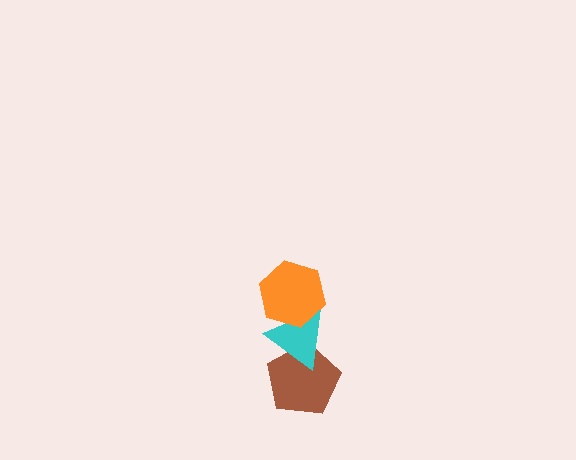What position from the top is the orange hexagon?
The orange hexagon is 1st from the top.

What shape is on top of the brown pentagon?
The cyan triangle is on top of the brown pentagon.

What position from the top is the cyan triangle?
The cyan triangle is 2nd from the top.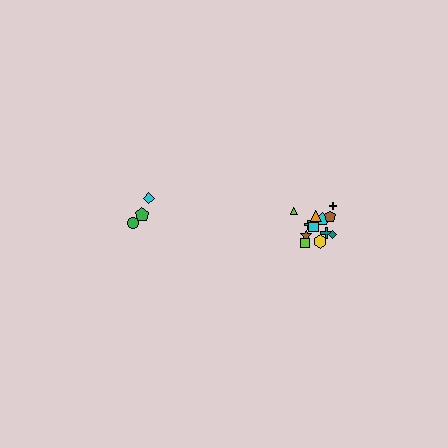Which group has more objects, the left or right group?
The right group.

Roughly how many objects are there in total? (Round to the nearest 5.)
Roughly 15 objects in total.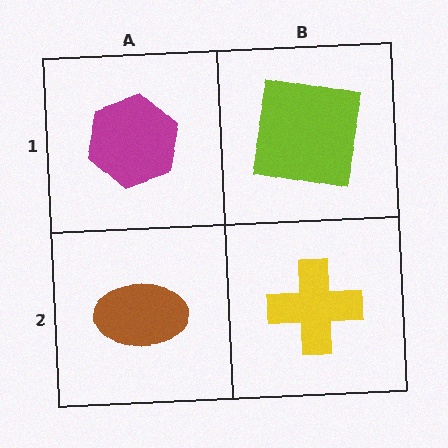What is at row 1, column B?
A lime square.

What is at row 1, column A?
A magenta hexagon.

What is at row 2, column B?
A yellow cross.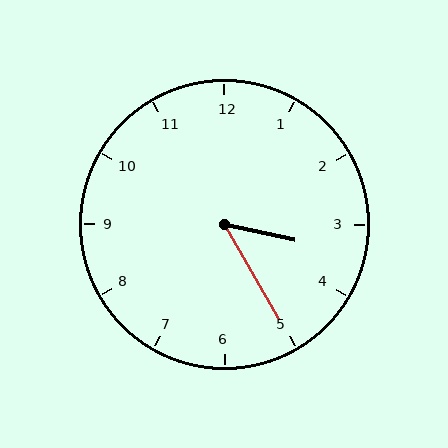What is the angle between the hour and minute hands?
Approximately 48 degrees.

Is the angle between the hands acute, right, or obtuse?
It is acute.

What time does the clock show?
3:25.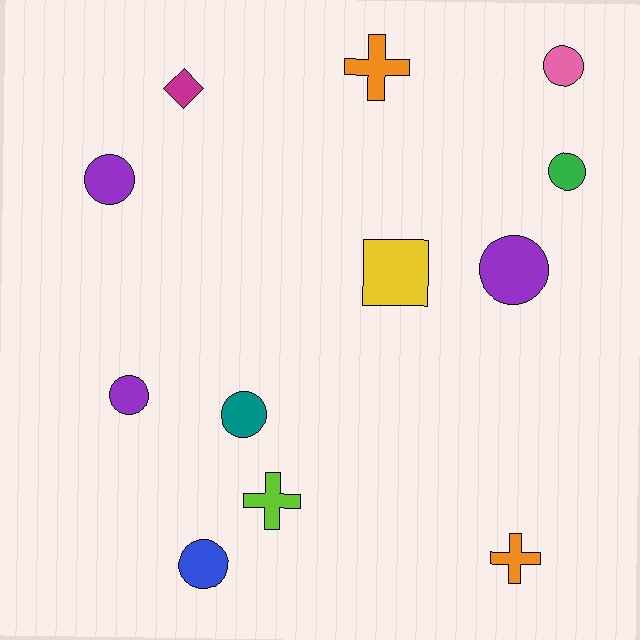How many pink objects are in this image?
There is 1 pink object.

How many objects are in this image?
There are 12 objects.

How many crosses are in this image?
There are 3 crosses.